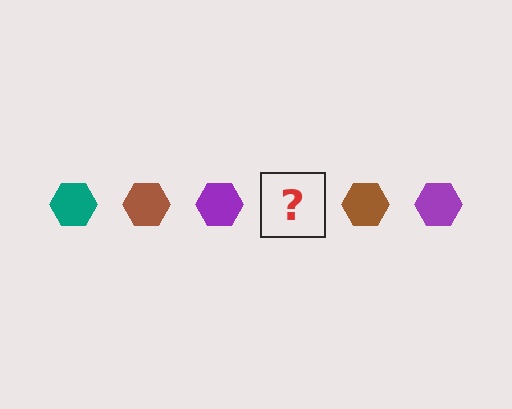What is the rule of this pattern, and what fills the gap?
The rule is that the pattern cycles through teal, brown, purple hexagons. The gap should be filled with a teal hexagon.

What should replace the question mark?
The question mark should be replaced with a teal hexagon.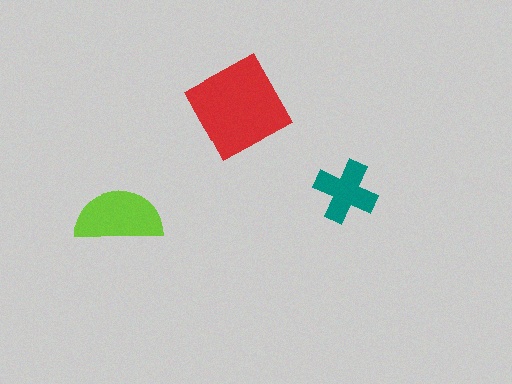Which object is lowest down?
The lime semicircle is bottommost.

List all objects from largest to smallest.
The red square, the lime semicircle, the teal cross.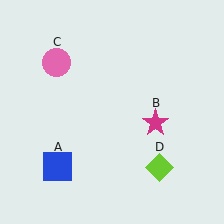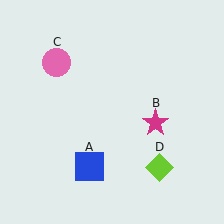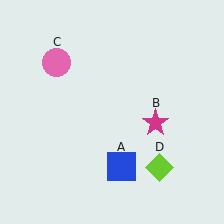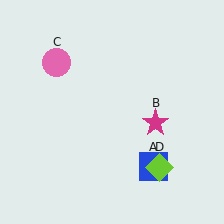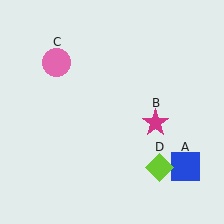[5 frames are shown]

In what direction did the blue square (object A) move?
The blue square (object A) moved right.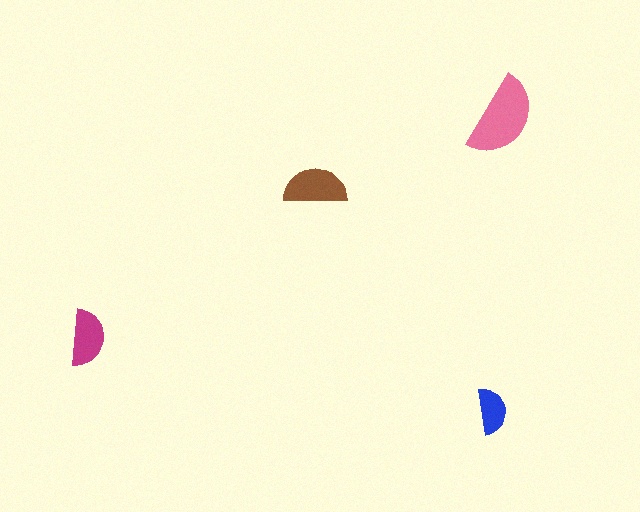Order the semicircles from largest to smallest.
the pink one, the brown one, the magenta one, the blue one.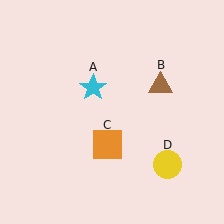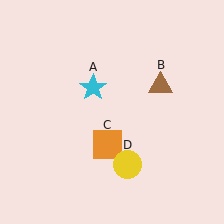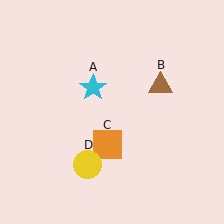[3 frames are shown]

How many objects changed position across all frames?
1 object changed position: yellow circle (object D).